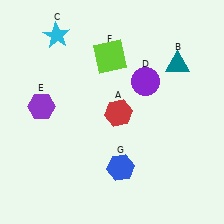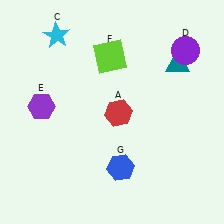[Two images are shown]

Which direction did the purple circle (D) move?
The purple circle (D) moved right.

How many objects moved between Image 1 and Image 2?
1 object moved between the two images.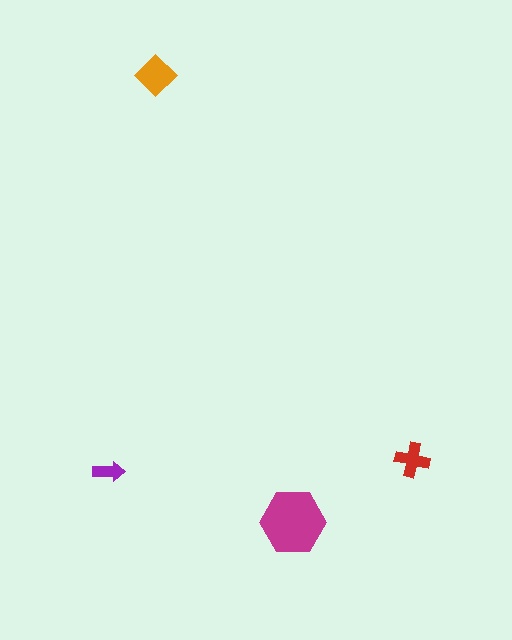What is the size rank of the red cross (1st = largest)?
3rd.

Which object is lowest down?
The magenta hexagon is bottommost.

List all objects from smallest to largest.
The purple arrow, the red cross, the orange diamond, the magenta hexagon.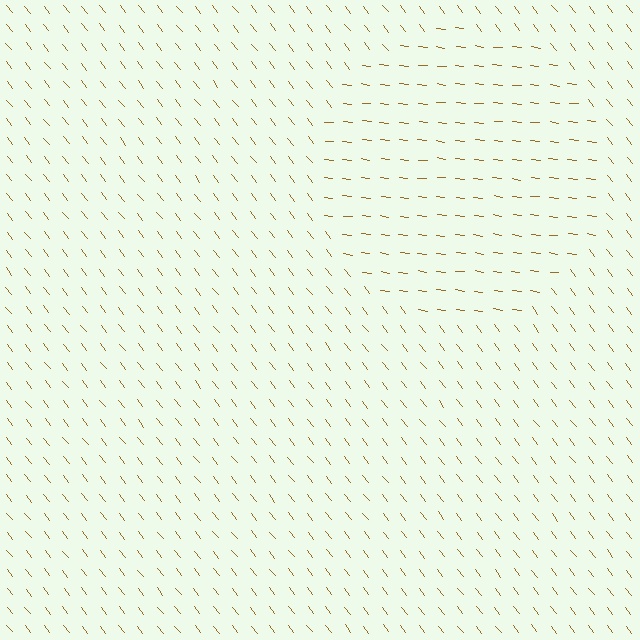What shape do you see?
I see a circle.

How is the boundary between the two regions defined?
The boundary is defined purely by a change in line orientation (approximately 45 degrees difference). All lines are the same color and thickness.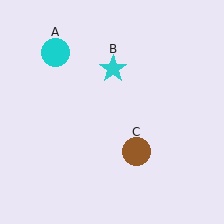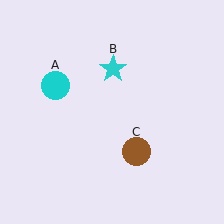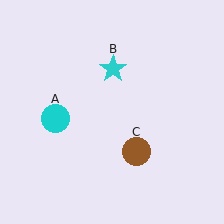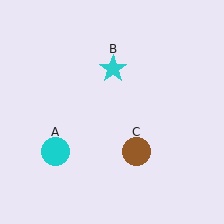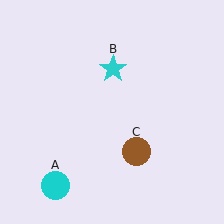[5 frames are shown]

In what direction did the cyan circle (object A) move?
The cyan circle (object A) moved down.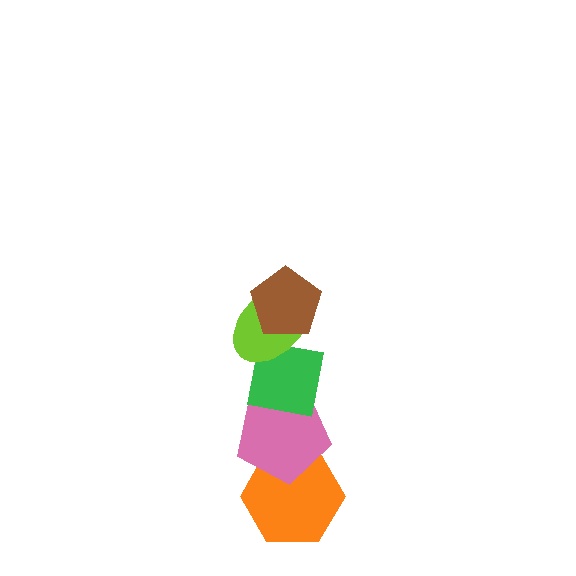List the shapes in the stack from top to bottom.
From top to bottom: the brown pentagon, the lime ellipse, the green square, the pink pentagon, the orange hexagon.